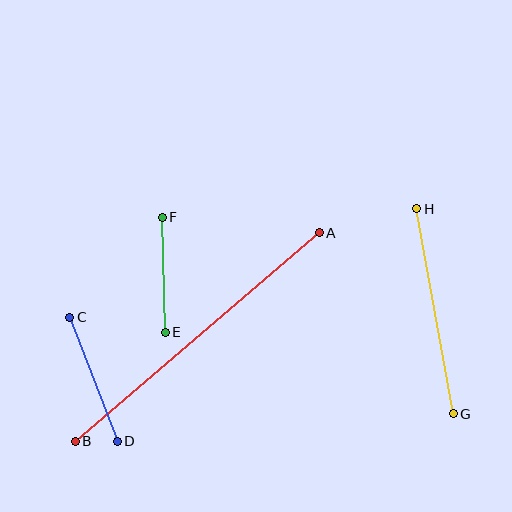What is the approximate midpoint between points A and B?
The midpoint is at approximately (197, 337) pixels.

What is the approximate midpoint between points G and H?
The midpoint is at approximately (435, 311) pixels.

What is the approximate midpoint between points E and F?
The midpoint is at approximately (164, 275) pixels.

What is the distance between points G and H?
The distance is approximately 208 pixels.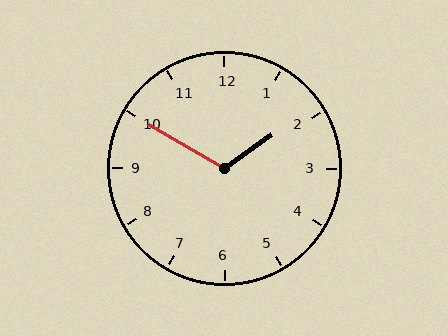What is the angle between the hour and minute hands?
Approximately 115 degrees.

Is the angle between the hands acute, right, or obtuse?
It is obtuse.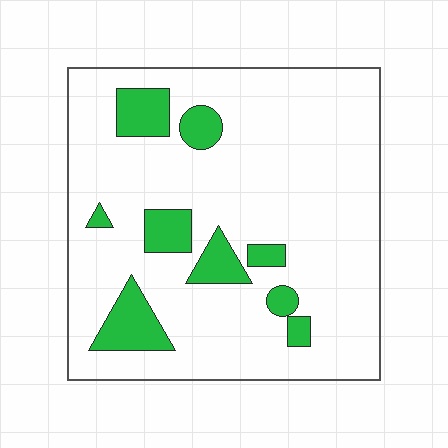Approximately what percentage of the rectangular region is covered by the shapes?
Approximately 15%.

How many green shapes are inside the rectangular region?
9.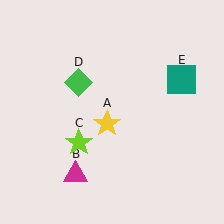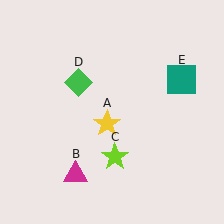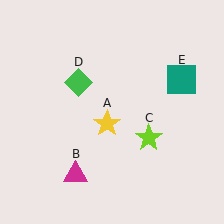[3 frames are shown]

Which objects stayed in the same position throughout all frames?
Yellow star (object A) and magenta triangle (object B) and green diamond (object D) and teal square (object E) remained stationary.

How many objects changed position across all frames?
1 object changed position: lime star (object C).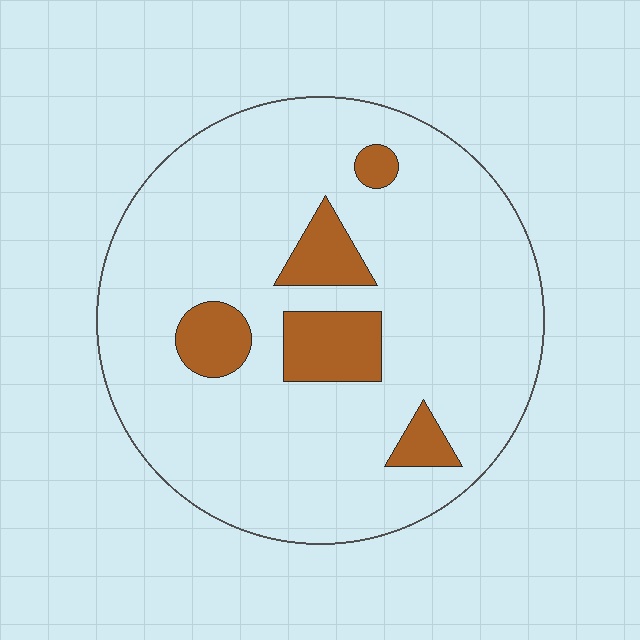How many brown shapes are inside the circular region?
5.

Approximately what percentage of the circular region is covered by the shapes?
Approximately 15%.